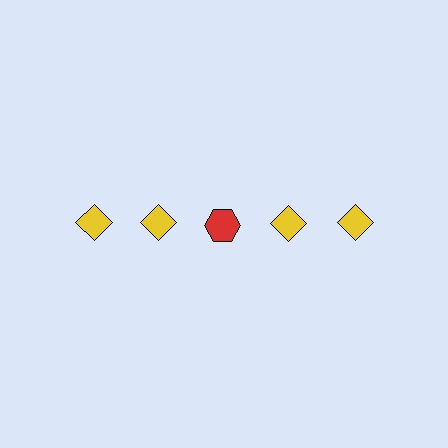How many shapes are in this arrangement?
There are 5 shapes arranged in a grid pattern.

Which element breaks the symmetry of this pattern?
The red hexagon in the top row, center column breaks the symmetry. All other shapes are yellow diamonds.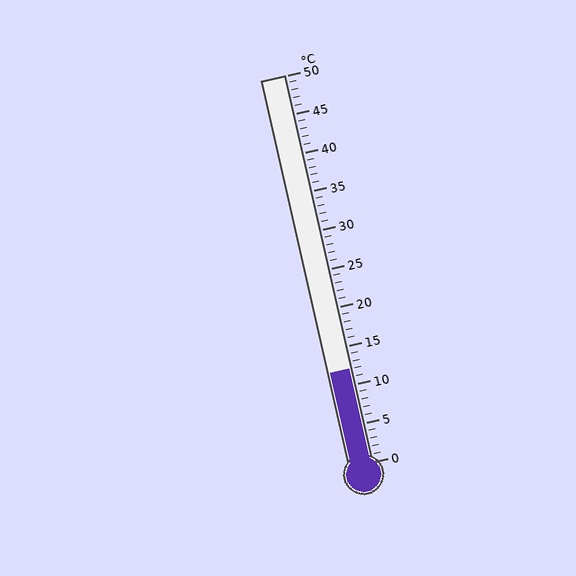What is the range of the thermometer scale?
The thermometer scale ranges from 0°C to 50°C.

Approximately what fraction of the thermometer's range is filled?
The thermometer is filled to approximately 25% of its range.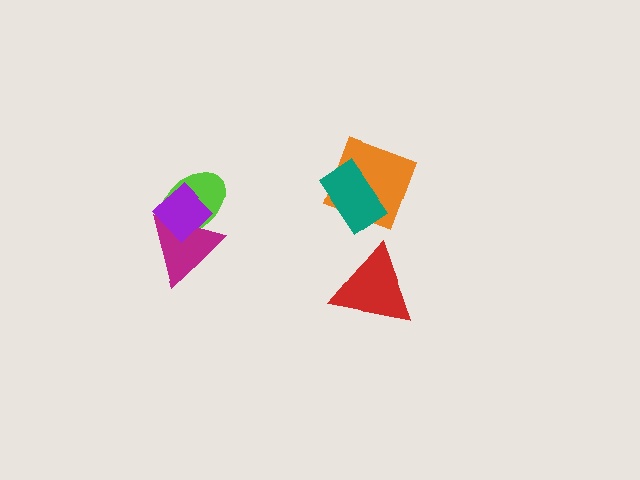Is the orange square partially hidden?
Yes, it is partially covered by another shape.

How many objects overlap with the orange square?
1 object overlaps with the orange square.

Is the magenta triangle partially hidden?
Yes, it is partially covered by another shape.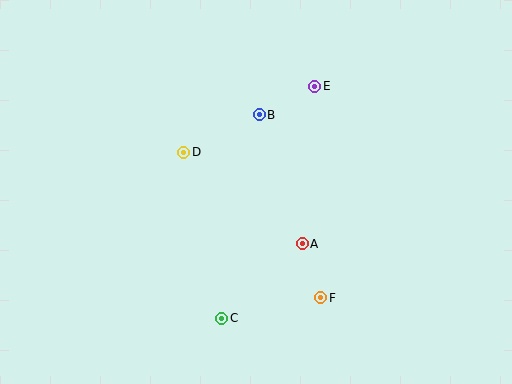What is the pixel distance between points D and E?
The distance between D and E is 146 pixels.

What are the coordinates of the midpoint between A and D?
The midpoint between A and D is at (243, 198).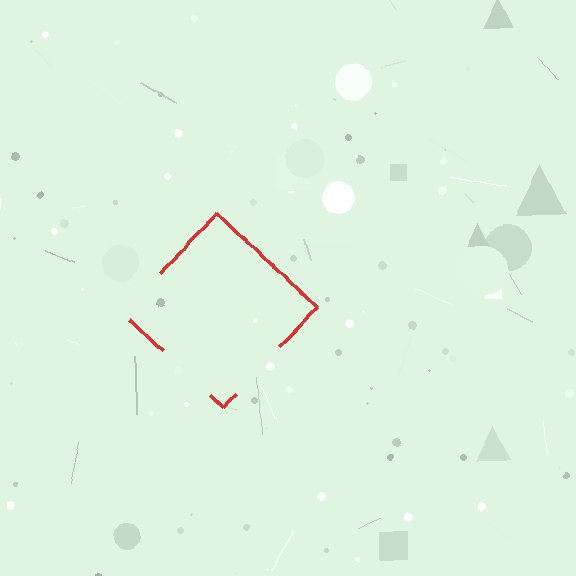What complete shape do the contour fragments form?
The contour fragments form a diamond.